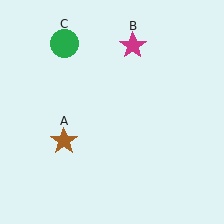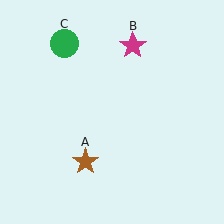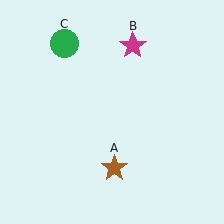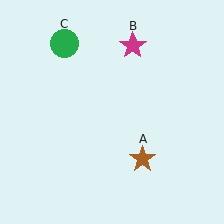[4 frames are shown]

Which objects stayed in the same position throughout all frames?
Magenta star (object B) and green circle (object C) remained stationary.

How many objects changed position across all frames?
1 object changed position: brown star (object A).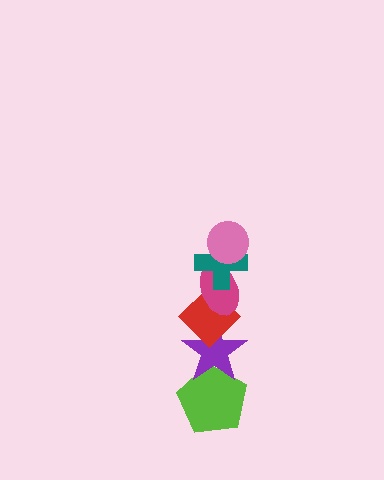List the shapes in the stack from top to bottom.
From top to bottom: the pink circle, the teal cross, the magenta ellipse, the red diamond, the purple star, the lime pentagon.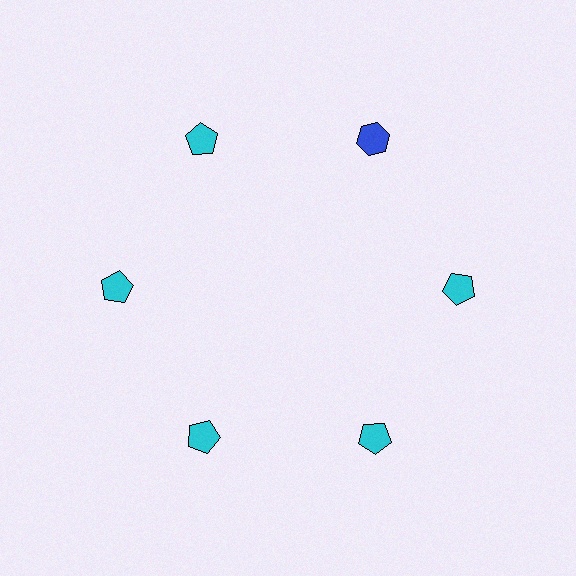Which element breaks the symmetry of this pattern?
The blue hexagon at roughly the 1 o'clock position breaks the symmetry. All other shapes are cyan pentagons.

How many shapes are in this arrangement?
There are 6 shapes arranged in a ring pattern.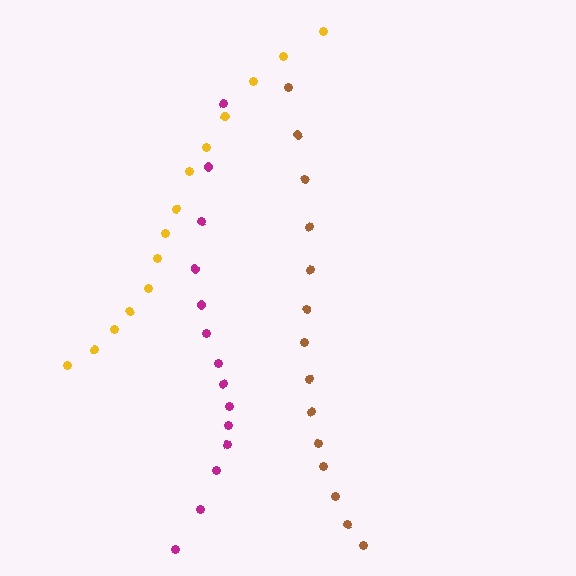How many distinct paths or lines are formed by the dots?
There are 3 distinct paths.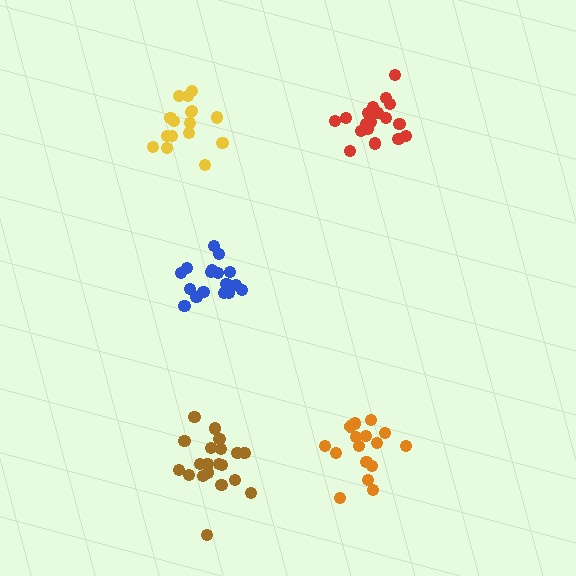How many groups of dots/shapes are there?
There are 5 groups.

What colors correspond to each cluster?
The clusters are colored: red, yellow, blue, brown, orange.